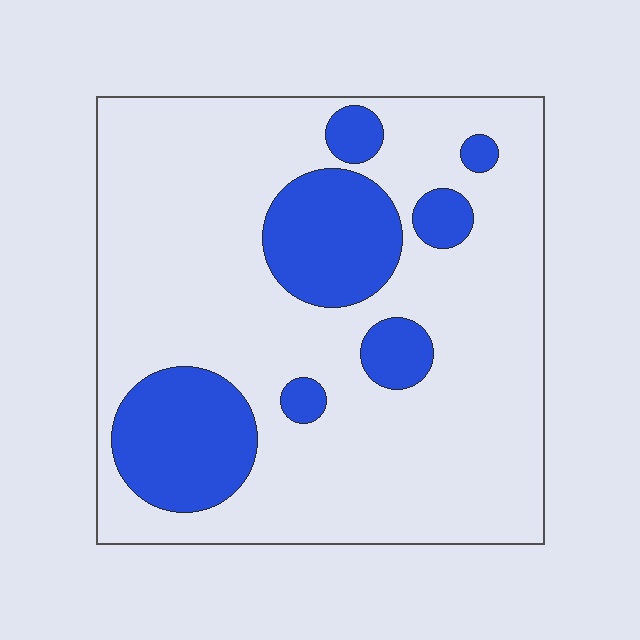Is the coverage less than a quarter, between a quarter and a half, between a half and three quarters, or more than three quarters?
Less than a quarter.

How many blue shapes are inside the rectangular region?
7.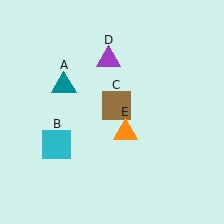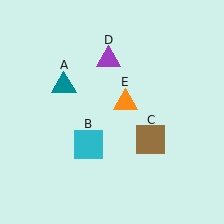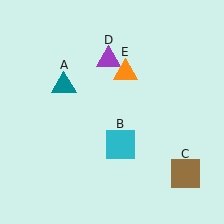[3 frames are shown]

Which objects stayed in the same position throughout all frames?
Teal triangle (object A) and purple triangle (object D) remained stationary.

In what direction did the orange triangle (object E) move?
The orange triangle (object E) moved up.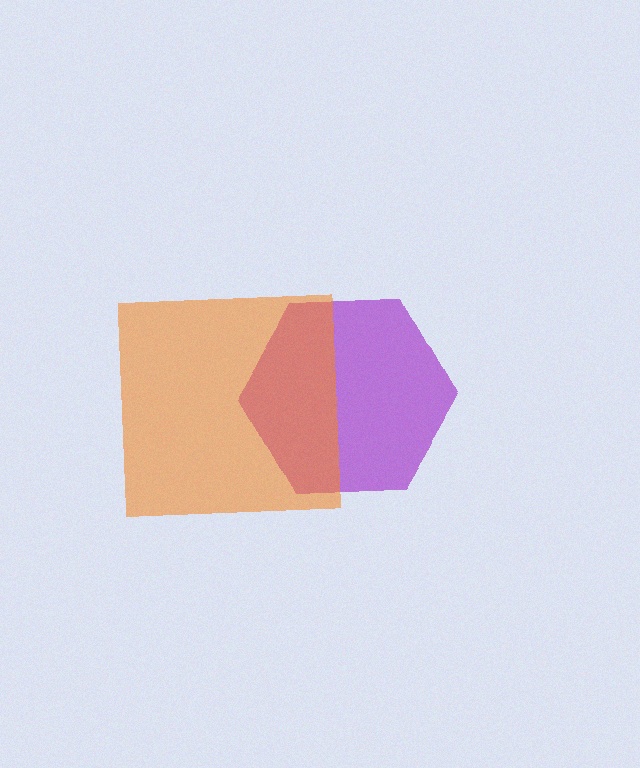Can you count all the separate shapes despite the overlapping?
Yes, there are 2 separate shapes.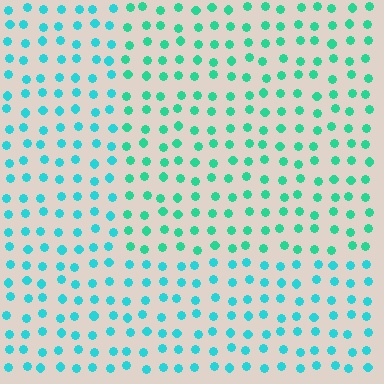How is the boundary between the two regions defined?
The boundary is defined purely by a slight shift in hue (about 24 degrees). Spacing, size, and orientation are identical on both sides.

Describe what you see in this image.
The image is filled with small cyan elements in a uniform arrangement. A rectangle-shaped region is visible where the elements are tinted to a slightly different hue, forming a subtle color boundary.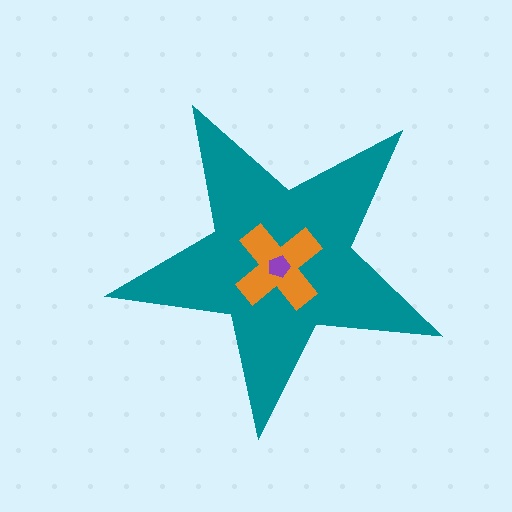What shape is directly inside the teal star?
The orange cross.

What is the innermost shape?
The purple pentagon.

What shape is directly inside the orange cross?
The purple pentagon.